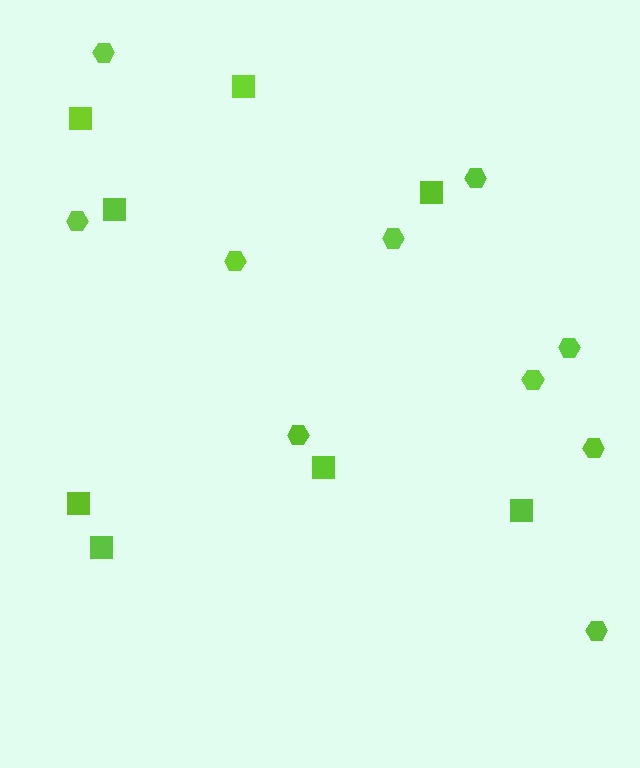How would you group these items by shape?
There are 2 groups: one group of squares (8) and one group of hexagons (10).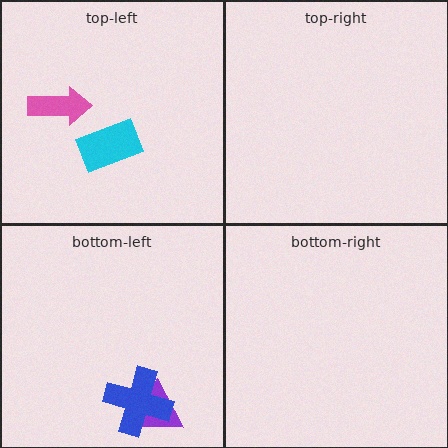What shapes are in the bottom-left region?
The purple triangle, the blue cross.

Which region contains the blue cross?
The bottom-left region.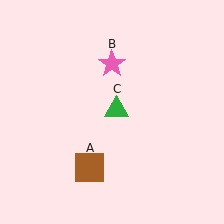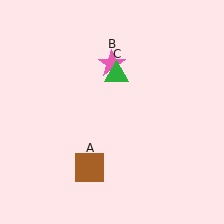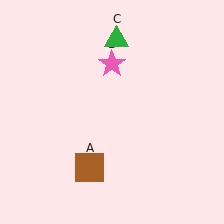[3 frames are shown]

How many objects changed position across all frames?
1 object changed position: green triangle (object C).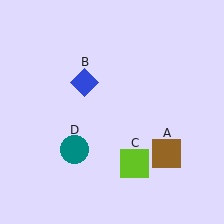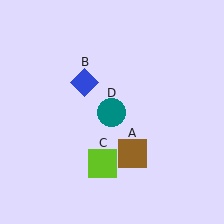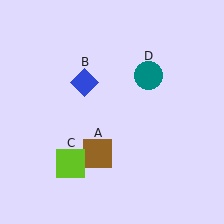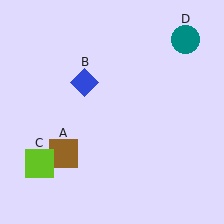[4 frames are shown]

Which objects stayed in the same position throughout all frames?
Blue diamond (object B) remained stationary.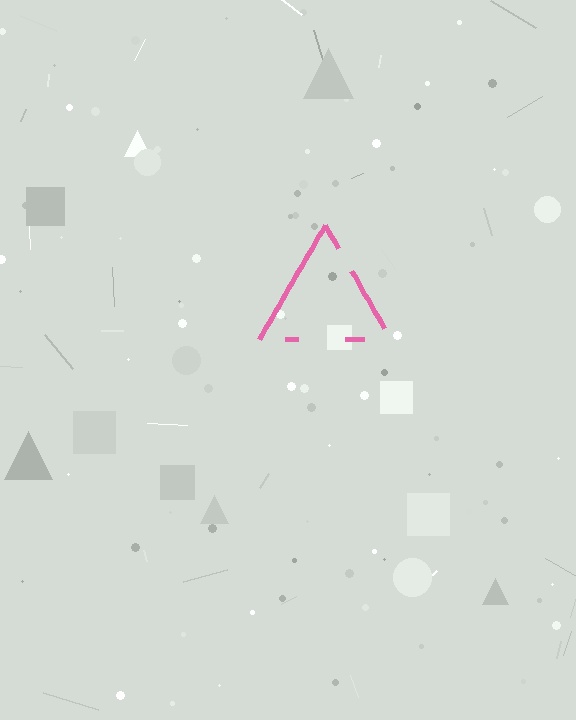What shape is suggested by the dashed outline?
The dashed outline suggests a triangle.